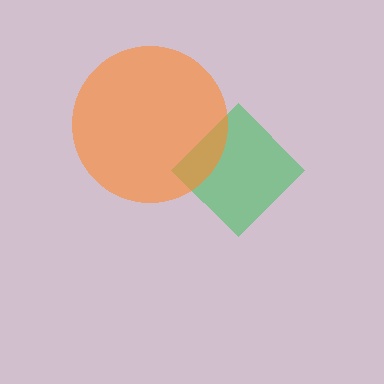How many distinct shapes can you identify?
There are 2 distinct shapes: a green diamond, an orange circle.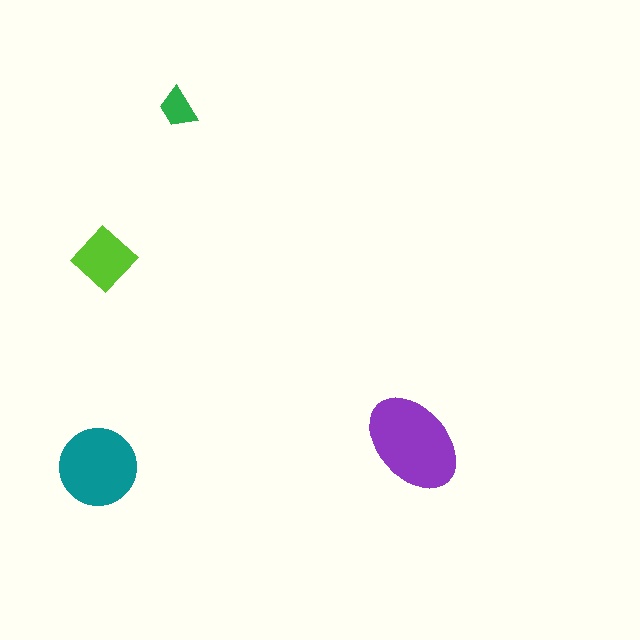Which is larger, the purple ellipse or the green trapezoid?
The purple ellipse.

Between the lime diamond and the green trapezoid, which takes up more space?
The lime diamond.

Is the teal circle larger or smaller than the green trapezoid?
Larger.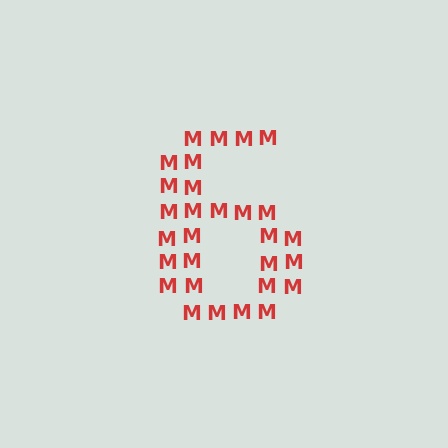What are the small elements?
The small elements are letter M's.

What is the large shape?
The large shape is the digit 6.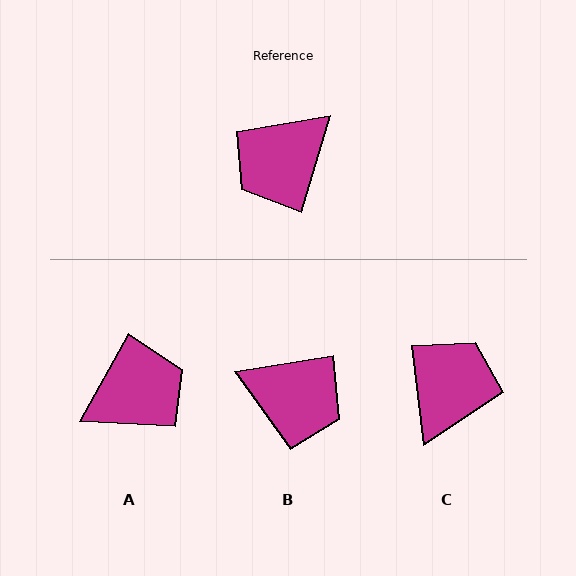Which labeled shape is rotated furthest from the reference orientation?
A, about 168 degrees away.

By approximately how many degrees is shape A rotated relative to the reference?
Approximately 168 degrees counter-clockwise.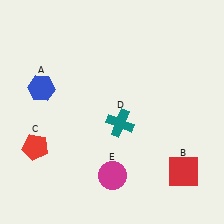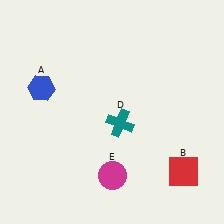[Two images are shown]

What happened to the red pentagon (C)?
The red pentagon (C) was removed in Image 2. It was in the bottom-left area of Image 1.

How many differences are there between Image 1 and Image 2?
There is 1 difference between the two images.